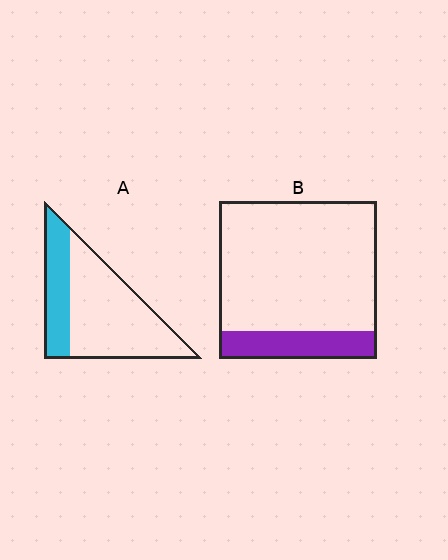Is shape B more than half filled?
No.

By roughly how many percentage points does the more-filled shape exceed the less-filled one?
By roughly 10 percentage points (A over B).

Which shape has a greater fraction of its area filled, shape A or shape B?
Shape A.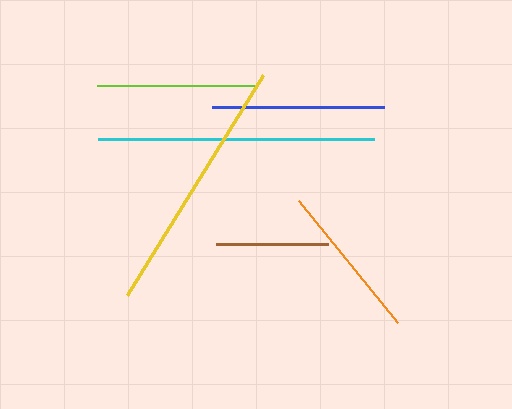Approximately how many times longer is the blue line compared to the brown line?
The blue line is approximately 1.5 times the length of the brown line.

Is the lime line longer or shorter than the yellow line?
The yellow line is longer than the lime line.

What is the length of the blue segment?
The blue segment is approximately 172 pixels long.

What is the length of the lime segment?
The lime segment is approximately 158 pixels long.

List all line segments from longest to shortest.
From longest to shortest: cyan, yellow, blue, lime, orange, brown.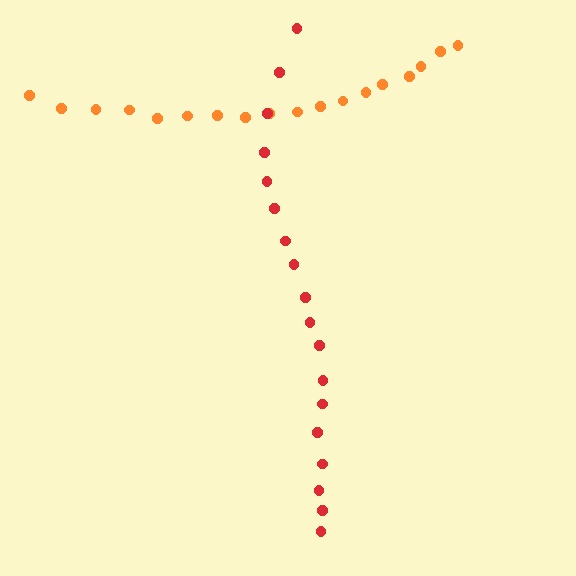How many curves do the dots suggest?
There are 2 distinct paths.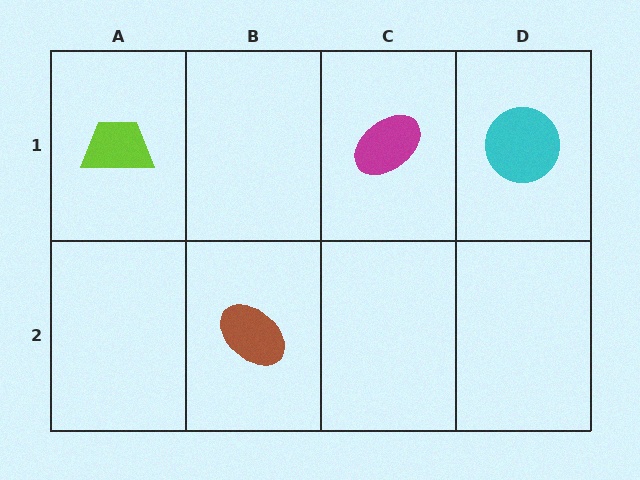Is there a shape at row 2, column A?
No, that cell is empty.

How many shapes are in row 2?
1 shape.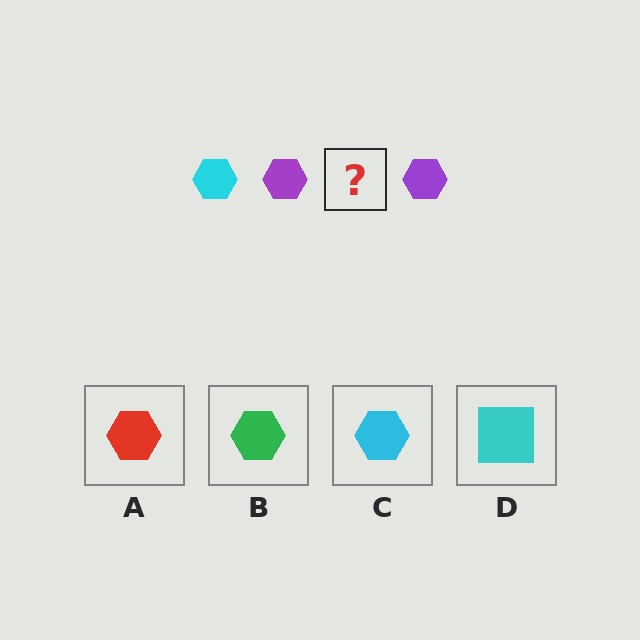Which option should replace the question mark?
Option C.